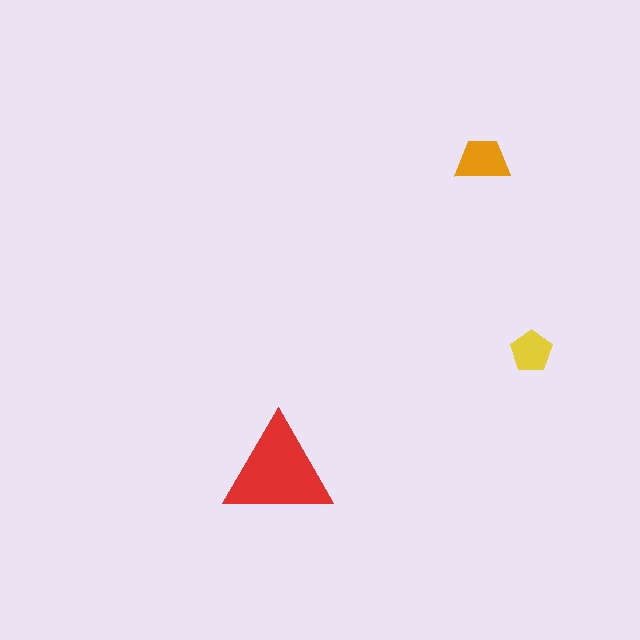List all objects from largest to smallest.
The red triangle, the orange trapezoid, the yellow pentagon.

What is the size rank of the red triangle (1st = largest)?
1st.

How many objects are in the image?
There are 3 objects in the image.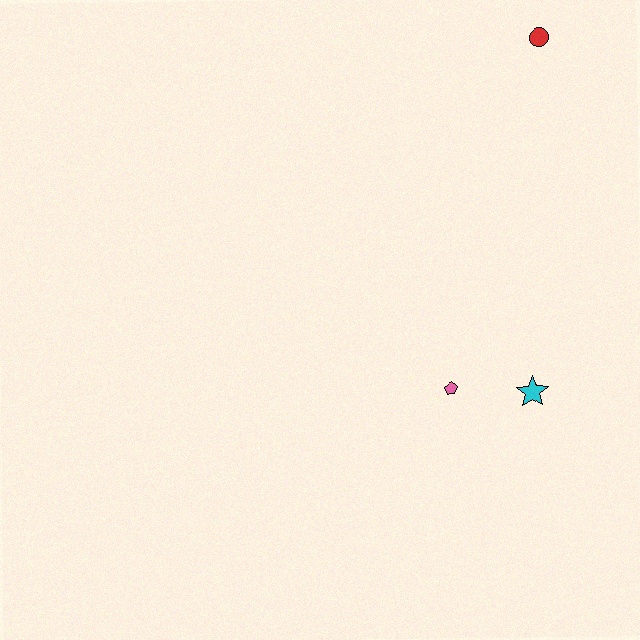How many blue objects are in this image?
There are no blue objects.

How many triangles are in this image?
There are no triangles.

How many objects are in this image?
There are 3 objects.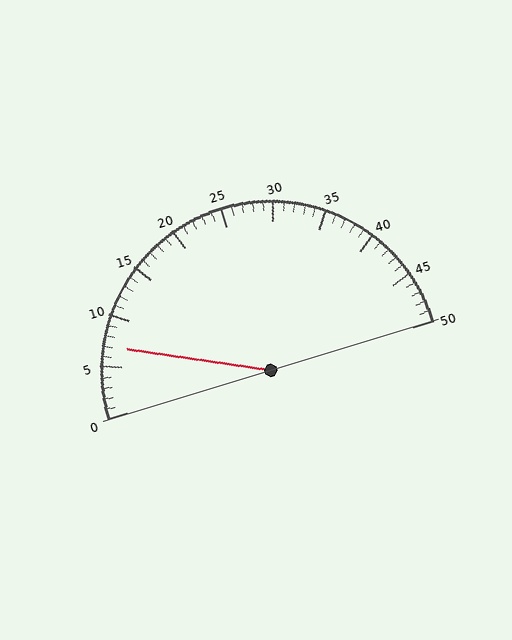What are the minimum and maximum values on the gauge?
The gauge ranges from 0 to 50.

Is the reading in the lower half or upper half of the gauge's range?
The reading is in the lower half of the range (0 to 50).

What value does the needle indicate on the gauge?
The needle indicates approximately 7.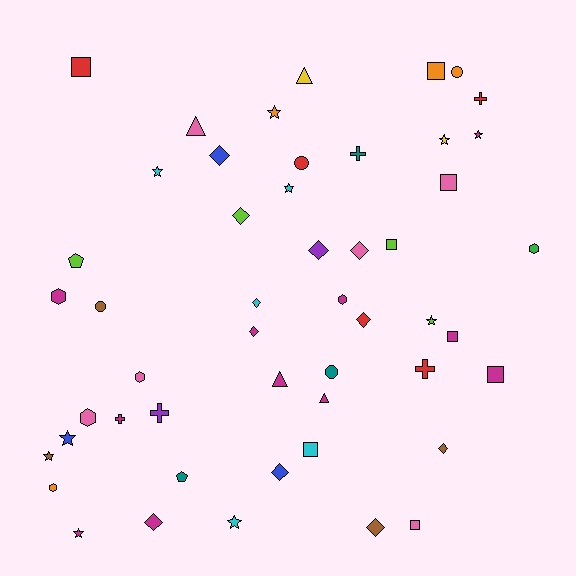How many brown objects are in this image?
There are 4 brown objects.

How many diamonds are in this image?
There are 11 diamonds.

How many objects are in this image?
There are 50 objects.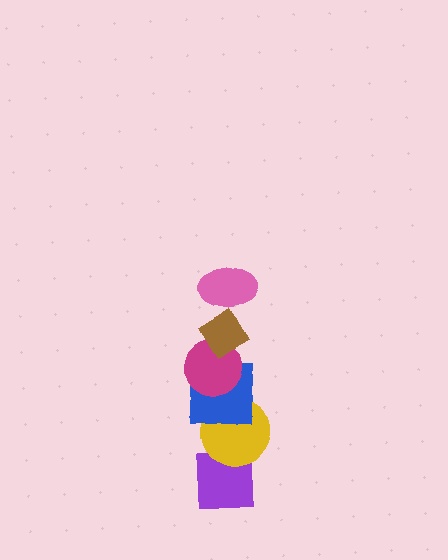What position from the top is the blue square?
The blue square is 4th from the top.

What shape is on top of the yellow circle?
The blue square is on top of the yellow circle.